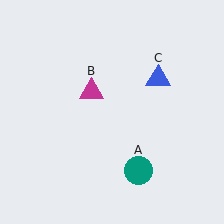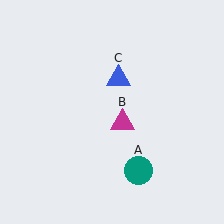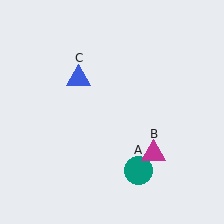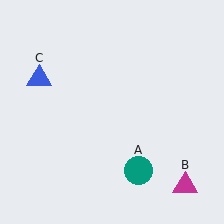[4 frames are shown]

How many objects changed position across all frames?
2 objects changed position: magenta triangle (object B), blue triangle (object C).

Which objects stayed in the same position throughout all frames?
Teal circle (object A) remained stationary.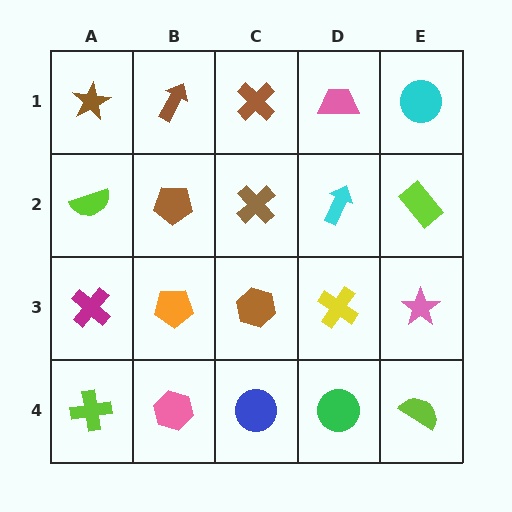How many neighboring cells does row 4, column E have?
2.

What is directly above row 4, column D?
A yellow cross.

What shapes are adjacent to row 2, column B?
A brown arrow (row 1, column B), an orange pentagon (row 3, column B), a lime semicircle (row 2, column A), a brown cross (row 2, column C).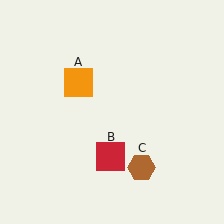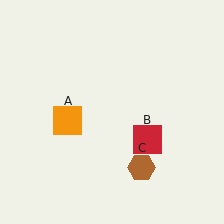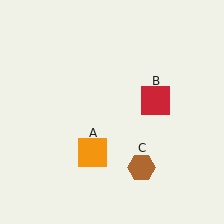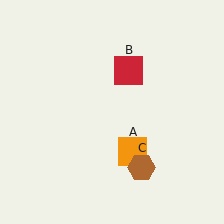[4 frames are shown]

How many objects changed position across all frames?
2 objects changed position: orange square (object A), red square (object B).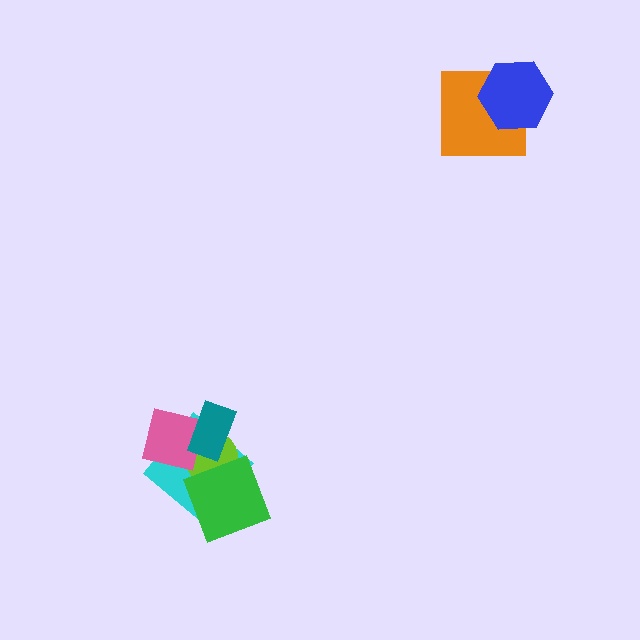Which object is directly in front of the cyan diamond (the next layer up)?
The lime circle is directly in front of the cyan diamond.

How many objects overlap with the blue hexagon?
1 object overlaps with the blue hexagon.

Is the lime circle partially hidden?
Yes, it is partially covered by another shape.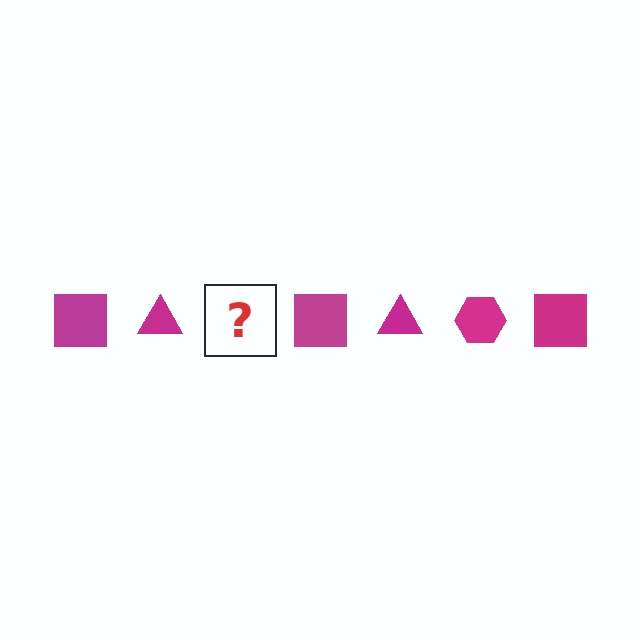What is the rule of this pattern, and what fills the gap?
The rule is that the pattern cycles through square, triangle, hexagon shapes in magenta. The gap should be filled with a magenta hexagon.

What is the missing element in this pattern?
The missing element is a magenta hexagon.